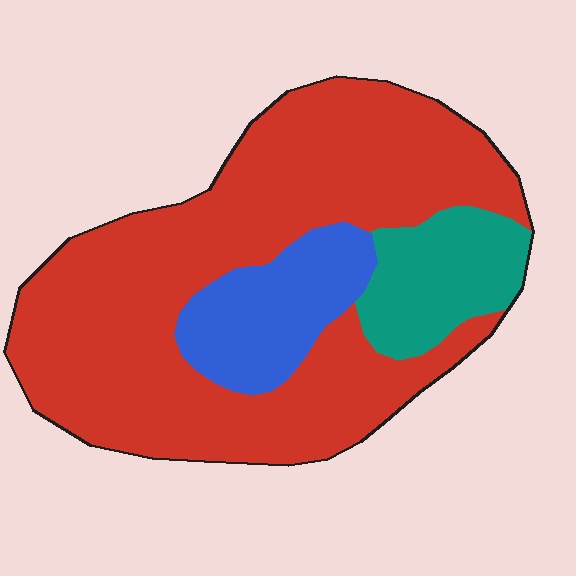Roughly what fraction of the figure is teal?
Teal takes up about one eighth (1/8) of the figure.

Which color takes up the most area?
Red, at roughly 70%.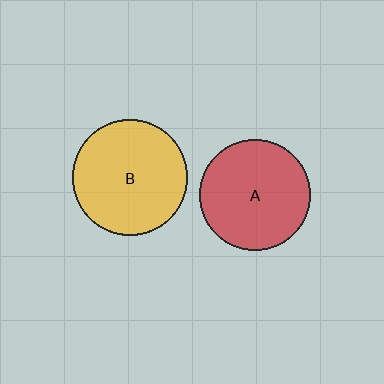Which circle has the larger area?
Circle B (yellow).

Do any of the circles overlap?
No, none of the circles overlap.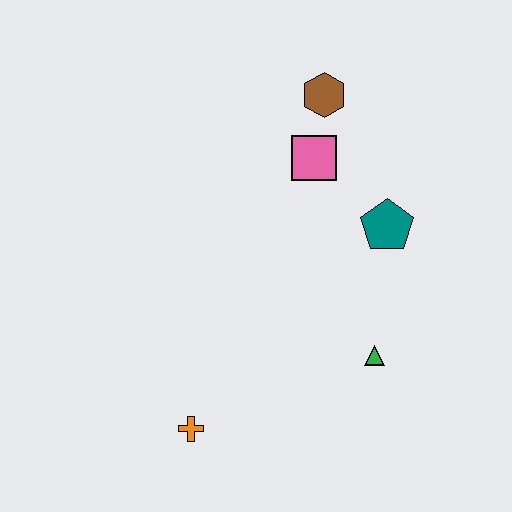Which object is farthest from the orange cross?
The brown hexagon is farthest from the orange cross.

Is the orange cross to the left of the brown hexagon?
Yes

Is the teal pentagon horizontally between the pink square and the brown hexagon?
No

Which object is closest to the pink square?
The brown hexagon is closest to the pink square.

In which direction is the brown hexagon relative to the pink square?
The brown hexagon is above the pink square.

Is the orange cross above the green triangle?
No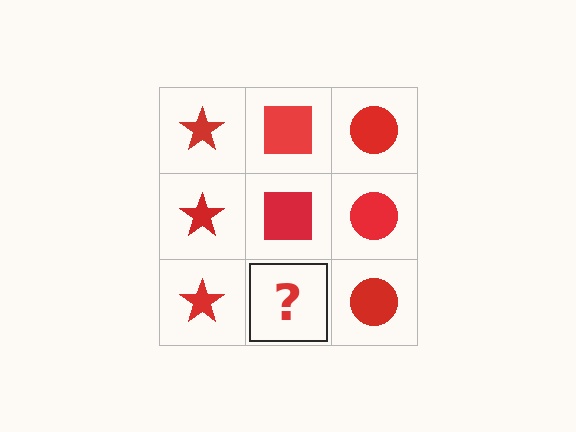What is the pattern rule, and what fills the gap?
The rule is that each column has a consistent shape. The gap should be filled with a red square.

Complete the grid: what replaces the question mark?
The question mark should be replaced with a red square.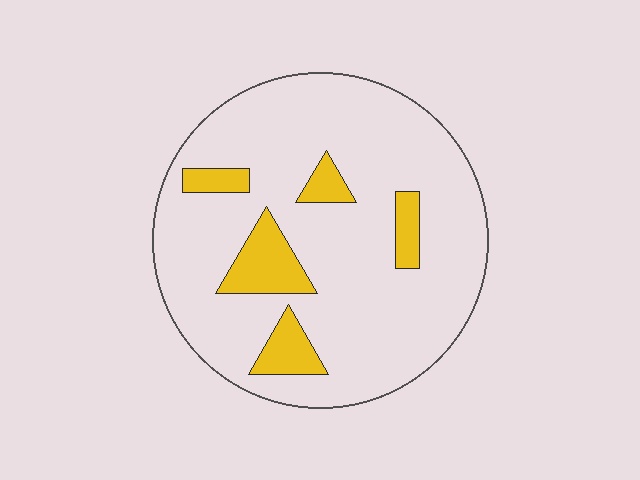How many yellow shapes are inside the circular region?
5.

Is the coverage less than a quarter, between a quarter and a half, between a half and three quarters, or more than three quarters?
Less than a quarter.